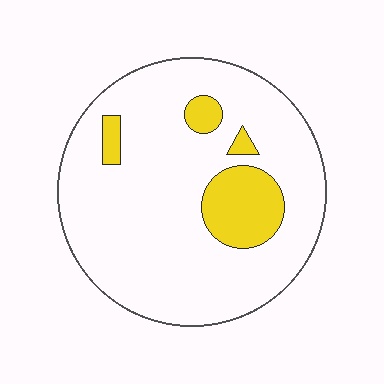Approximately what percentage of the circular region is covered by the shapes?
Approximately 15%.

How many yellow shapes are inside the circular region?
4.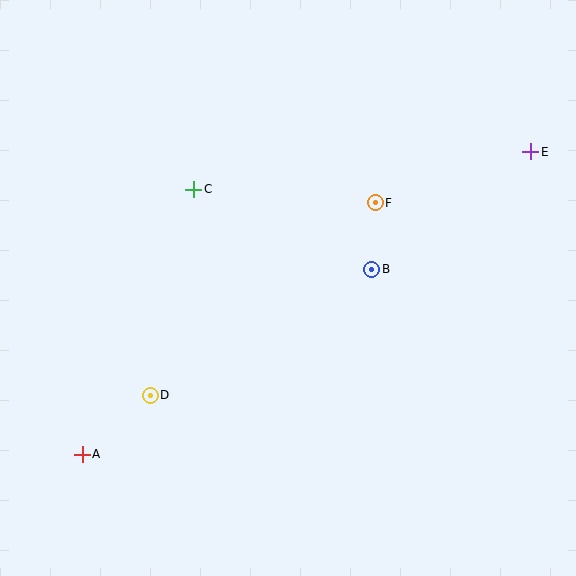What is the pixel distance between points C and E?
The distance between C and E is 339 pixels.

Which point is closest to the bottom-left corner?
Point A is closest to the bottom-left corner.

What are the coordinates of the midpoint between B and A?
The midpoint between B and A is at (227, 362).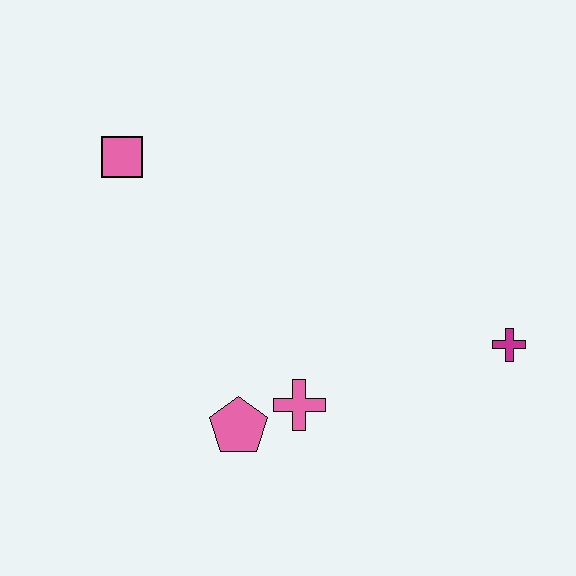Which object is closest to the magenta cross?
The pink cross is closest to the magenta cross.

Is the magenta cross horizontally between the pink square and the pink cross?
No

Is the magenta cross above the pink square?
No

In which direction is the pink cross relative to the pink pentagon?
The pink cross is to the right of the pink pentagon.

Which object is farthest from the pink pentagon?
The pink square is farthest from the pink pentagon.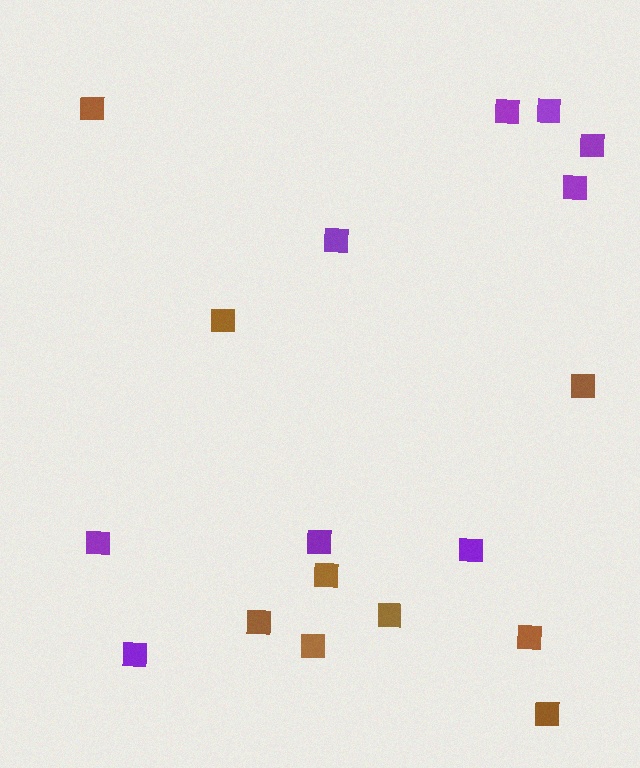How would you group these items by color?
There are 2 groups: one group of purple squares (9) and one group of brown squares (9).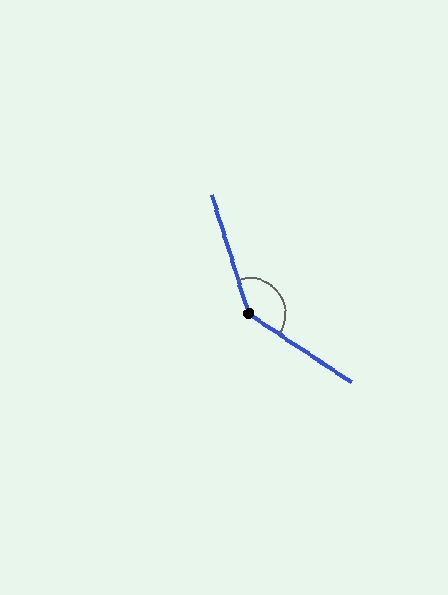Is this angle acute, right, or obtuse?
It is obtuse.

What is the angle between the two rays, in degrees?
Approximately 141 degrees.